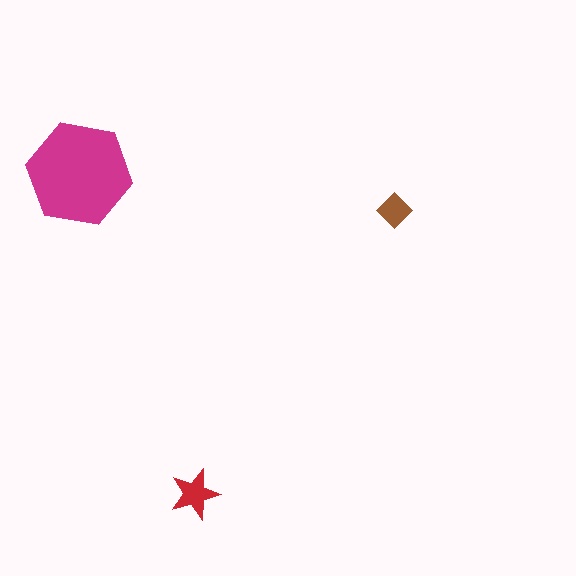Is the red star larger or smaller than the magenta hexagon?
Smaller.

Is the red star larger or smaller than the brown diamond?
Larger.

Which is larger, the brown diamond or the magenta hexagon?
The magenta hexagon.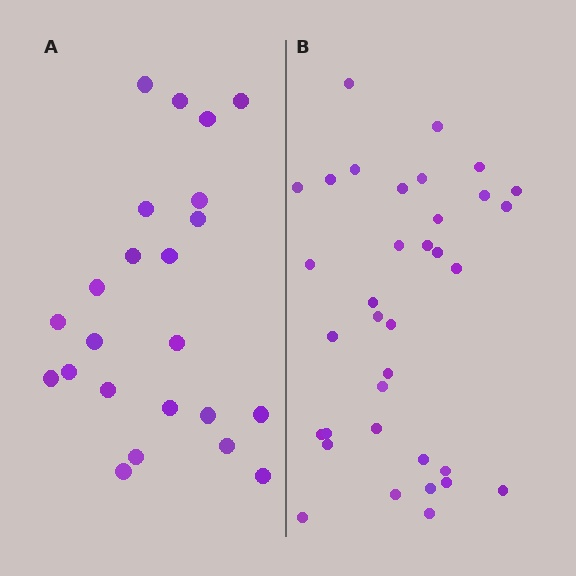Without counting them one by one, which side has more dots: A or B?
Region B (the right region) has more dots.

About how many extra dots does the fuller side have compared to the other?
Region B has roughly 12 or so more dots than region A.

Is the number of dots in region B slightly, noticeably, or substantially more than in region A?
Region B has substantially more. The ratio is roughly 1.5 to 1.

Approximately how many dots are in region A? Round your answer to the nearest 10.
About 20 dots. (The exact count is 23, which rounds to 20.)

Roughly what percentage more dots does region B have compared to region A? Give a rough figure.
About 50% more.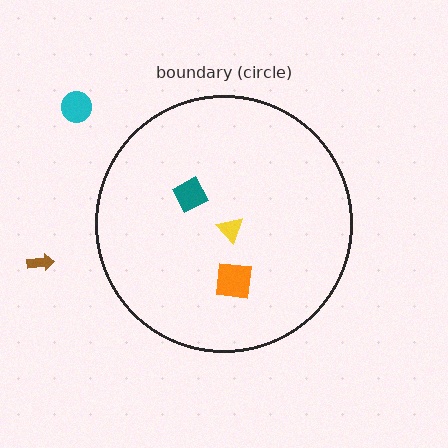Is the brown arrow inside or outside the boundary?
Outside.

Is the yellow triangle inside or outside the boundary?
Inside.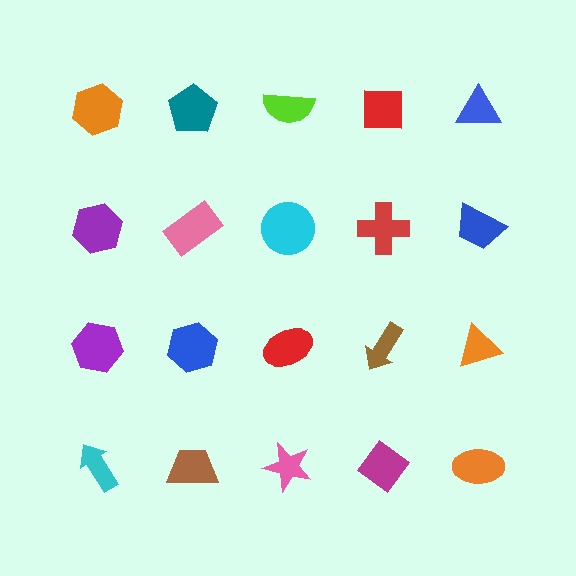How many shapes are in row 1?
5 shapes.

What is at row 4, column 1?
A cyan arrow.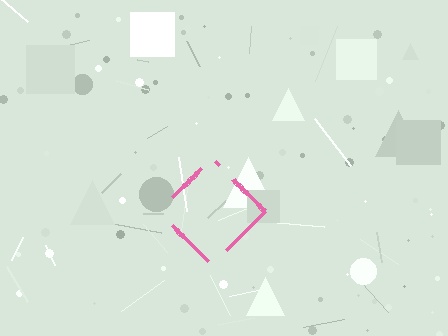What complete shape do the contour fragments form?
The contour fragments form a diamond.